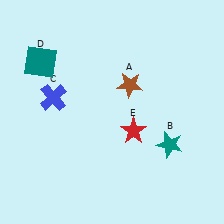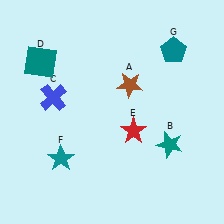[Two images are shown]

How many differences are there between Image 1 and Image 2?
There are 2 differences between the two images.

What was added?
A teal star (F), a teal pentagon (G) were added in Image 2.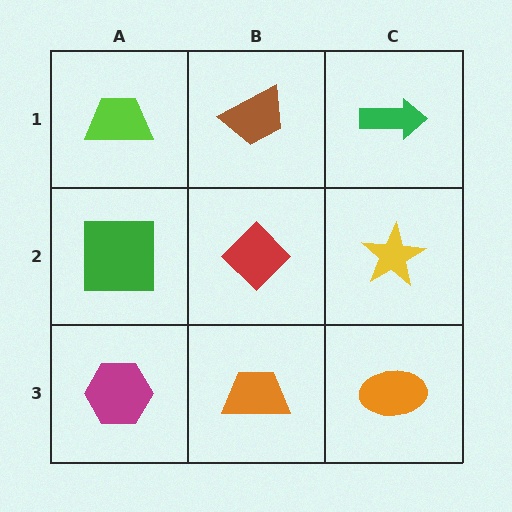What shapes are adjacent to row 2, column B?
A brown trapezoid (row 1, column B), an orange trapezoid (row 3, column B), a green square (row 2, column A), a yellow star (row 2, column C).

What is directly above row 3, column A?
A green square.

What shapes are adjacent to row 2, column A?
A lime trapezoid (row 1, column A), a magenta hexagon (row 3, column A), a red diamond (row 2, column B).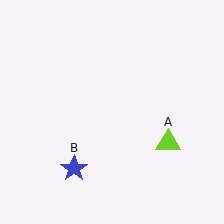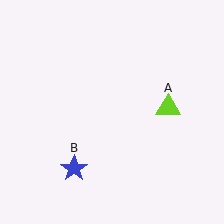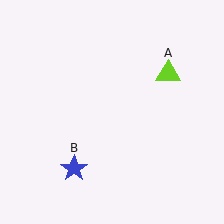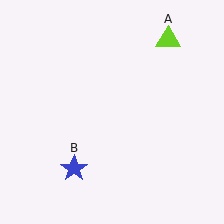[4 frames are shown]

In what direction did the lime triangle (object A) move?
The lime triangle (object A) moved up.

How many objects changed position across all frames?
1 object changed position: lime triangle (object A).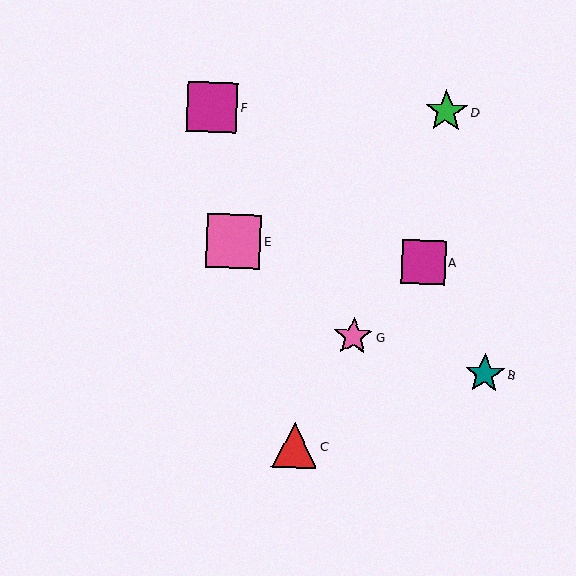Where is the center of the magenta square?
The center of the magenta square is at (212, 107).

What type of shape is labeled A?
Shape A is a magenta square.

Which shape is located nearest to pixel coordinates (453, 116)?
The green star (labeled D) at (447, 112) is nearest to that location.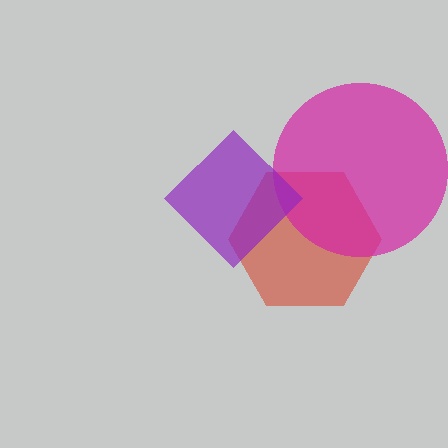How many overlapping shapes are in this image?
There are 3 overlapping shapes in the image.